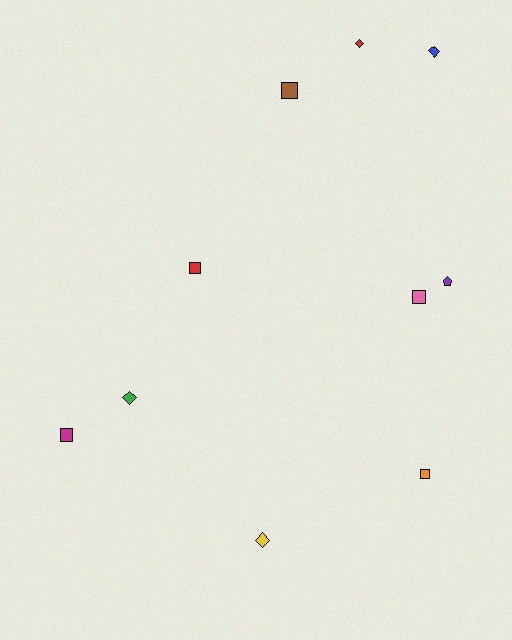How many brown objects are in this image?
There is 1 brown object.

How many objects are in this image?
There are 10 objects.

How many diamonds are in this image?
There are 4 diamonds.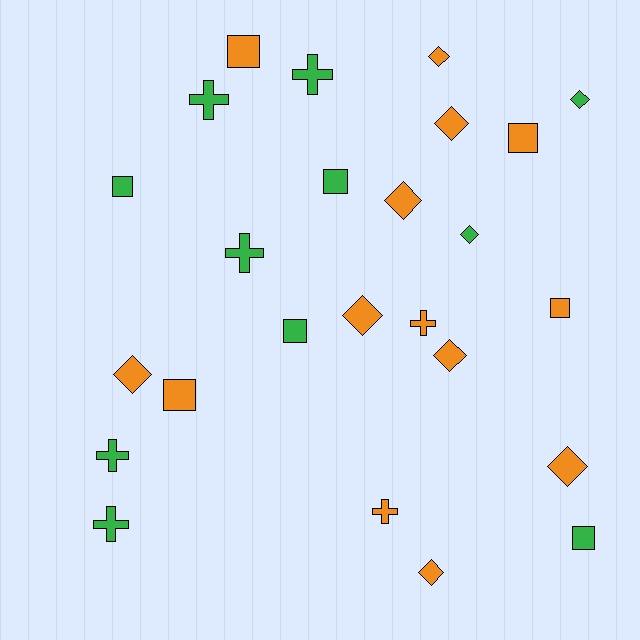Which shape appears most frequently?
Diamond, with 10 objects.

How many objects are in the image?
There are 25 objects.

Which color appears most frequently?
Orange, with 14 objects.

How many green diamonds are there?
There are 2 green diamonds.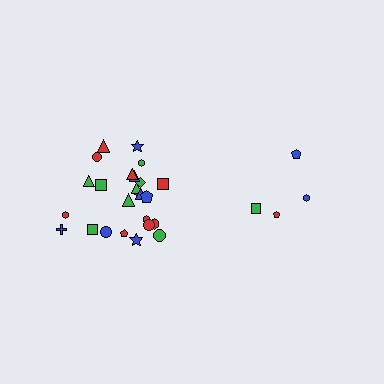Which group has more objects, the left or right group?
The left group.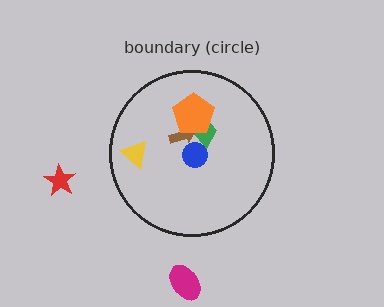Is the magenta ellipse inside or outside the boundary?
Outside.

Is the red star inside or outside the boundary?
Outside.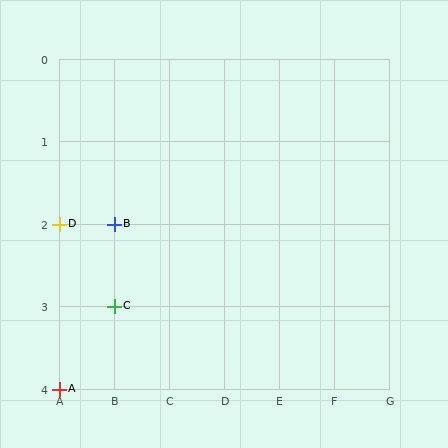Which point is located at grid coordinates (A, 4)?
Point A is at (A, 4).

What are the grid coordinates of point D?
Point D is at grid coordinates (A, 2).